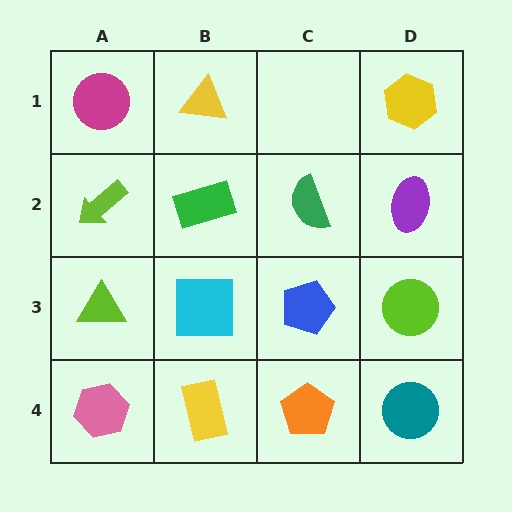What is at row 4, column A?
A pink hexagon.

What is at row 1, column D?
A yellow hexagon.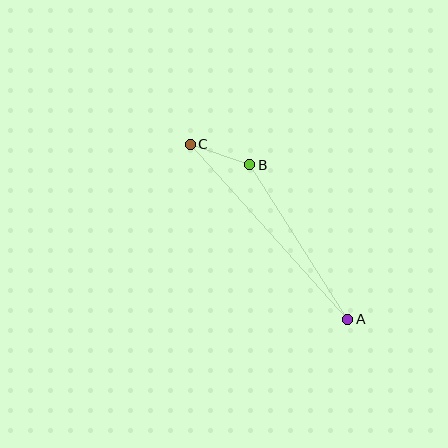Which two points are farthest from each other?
Points A and C are farthest from each other.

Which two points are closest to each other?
Points B and C are closest to each other.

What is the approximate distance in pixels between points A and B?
The distance between A and B is approximately 183 pixels.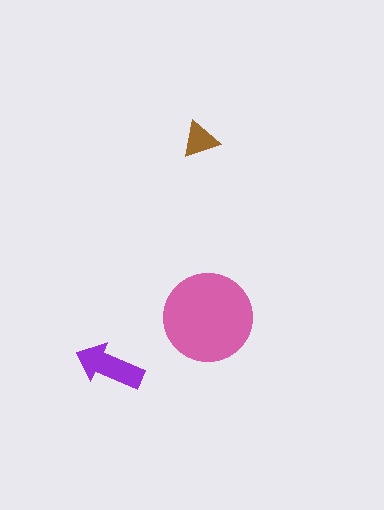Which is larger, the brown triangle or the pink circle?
The pink circle.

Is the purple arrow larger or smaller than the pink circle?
Smaller.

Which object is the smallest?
The brown triangle.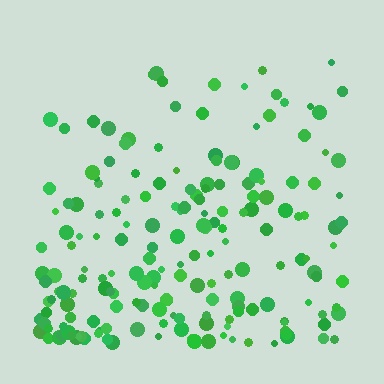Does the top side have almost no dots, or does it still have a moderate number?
Still a moderate number, just noticeably fewer than the bottom.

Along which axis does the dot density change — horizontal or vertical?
Vertical.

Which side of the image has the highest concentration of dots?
The bottom.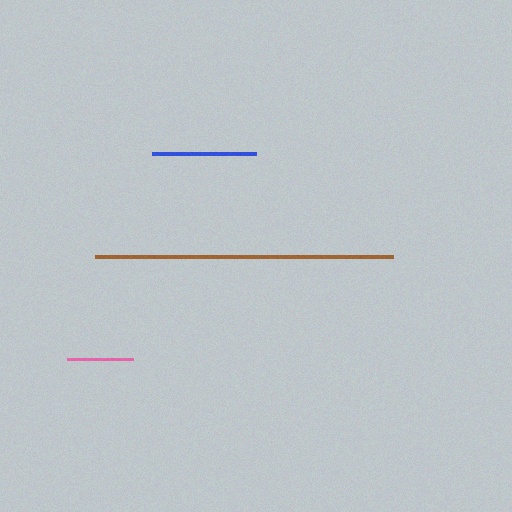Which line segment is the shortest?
The pink line is the shortest at approximately 65 pixels.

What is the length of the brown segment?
The brown segment is approximately 298 pixels long.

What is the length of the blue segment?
The blue segment is approximately 104 pixels long.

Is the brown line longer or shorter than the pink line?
The brown line is longer than the pink line.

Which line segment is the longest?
The brown line is the longest at approximately 298 pixels.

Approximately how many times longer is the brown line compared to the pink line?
The brown line is approximately 4.6 times the length of the pink line.